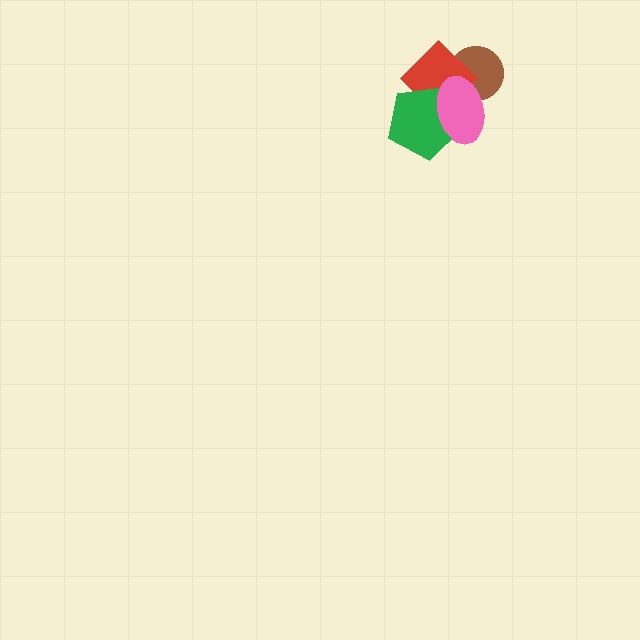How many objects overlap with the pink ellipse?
3 objects overlap with the pink ellipse.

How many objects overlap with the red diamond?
3 objects overlap with the red diamond.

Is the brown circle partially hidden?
Yes, it is partially covered by another shape.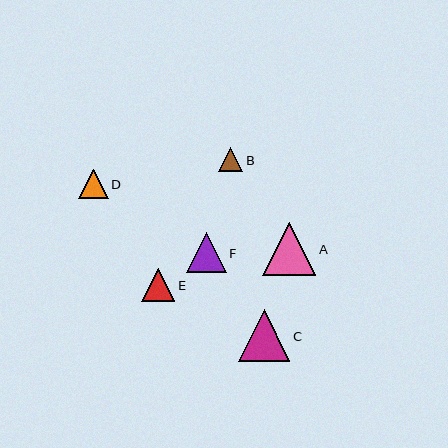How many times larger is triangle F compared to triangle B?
Triangle F is approximately 1.7 times the size of triangle B.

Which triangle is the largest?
Triangle A is the largest with a size of approximately 53 pixels.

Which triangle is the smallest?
Triangle B is the smallest with a size of approximately 24 pixels.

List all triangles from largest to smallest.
From largest to smallest: A, C, F, E, D, B.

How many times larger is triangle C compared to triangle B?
Triangle C is approximately 2.2 times the size of triangle B.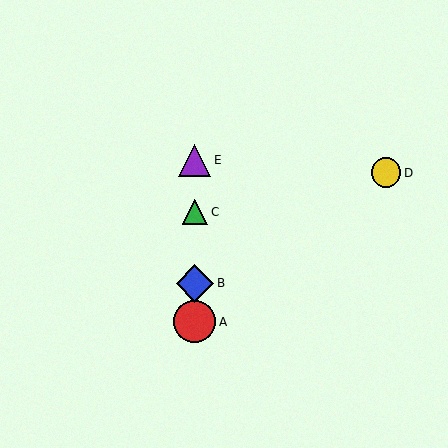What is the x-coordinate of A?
Object A is at x≈195.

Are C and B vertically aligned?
Yes, both are at x≈195.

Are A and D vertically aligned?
No, A is at x≈195 and D is at x≈386.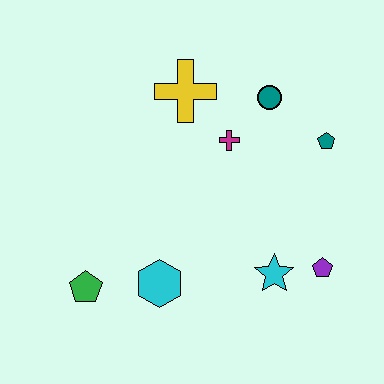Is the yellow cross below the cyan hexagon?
No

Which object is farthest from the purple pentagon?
The green pentagon is farthest from the purple pentagon.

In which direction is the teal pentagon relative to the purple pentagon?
The teal pentagon is above the purple pentagon.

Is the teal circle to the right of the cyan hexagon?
Yes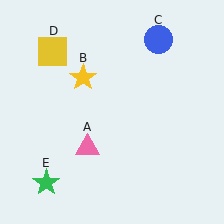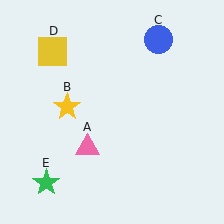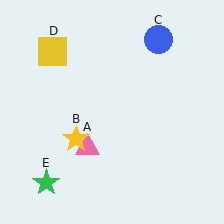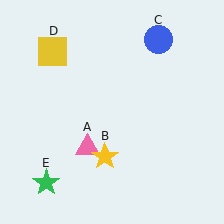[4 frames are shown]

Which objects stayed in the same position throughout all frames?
Pink triangle (object A) and blue circle (object C) and yellow square (object D) and green star (object E) remained stationary.